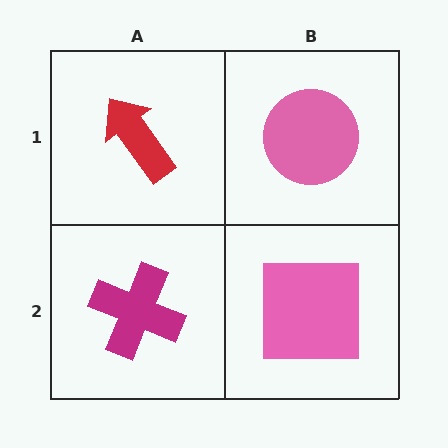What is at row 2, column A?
A magenta cross.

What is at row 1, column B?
A pink circle.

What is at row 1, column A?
A red arrow.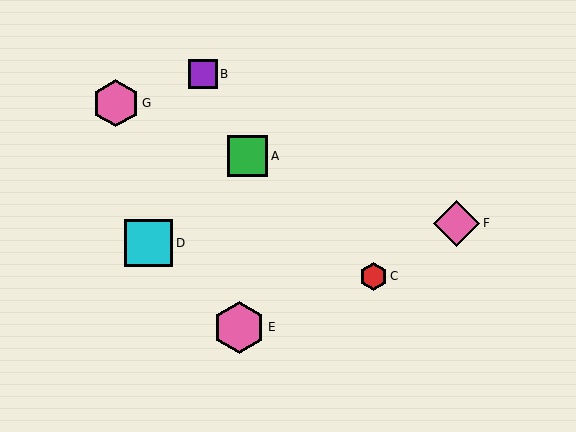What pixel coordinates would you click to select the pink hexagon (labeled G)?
Click at (116, 103) to select the pink hexagon G.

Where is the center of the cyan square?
The center of the cyan square is at (149, 243).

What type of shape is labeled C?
Shape C is a red hexagon.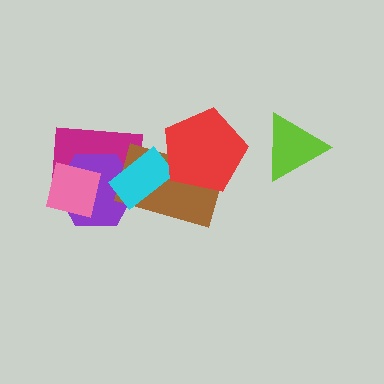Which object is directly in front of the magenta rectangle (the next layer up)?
The purple hexagon is directly in front of the magenta rectangle.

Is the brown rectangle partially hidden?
Yes, it is partially covered by another shape.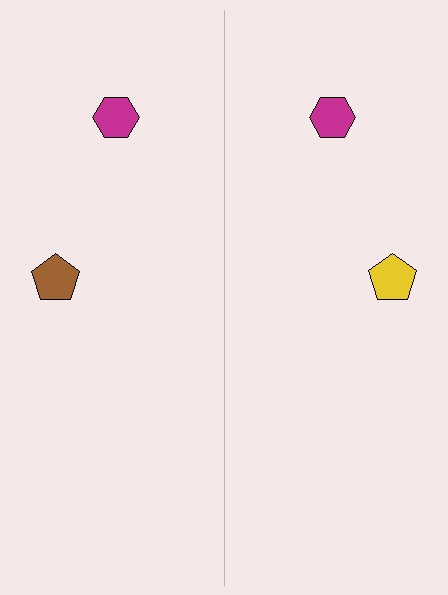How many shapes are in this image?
There are 4 shapes in this image.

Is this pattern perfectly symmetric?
No, the pattern is not perfectly symmetric. The yellow pentagon on the right side breaks the symmetry — its mirror counterpart is brown.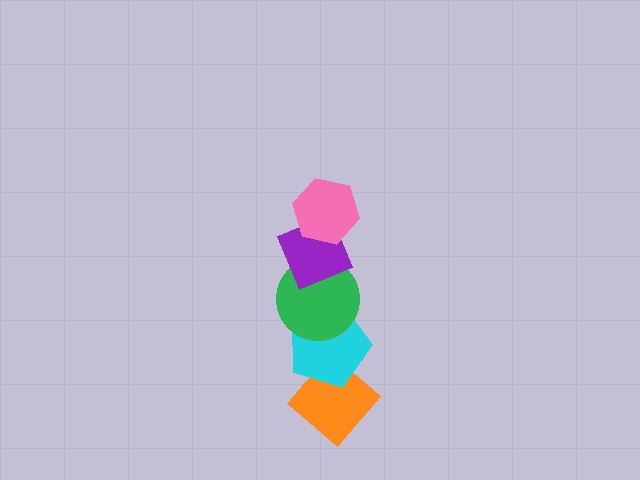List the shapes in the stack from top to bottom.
From top to bottom: the pink hexagon, the purple diamond, the green circle, the cyan pentagon, the orange diamond.